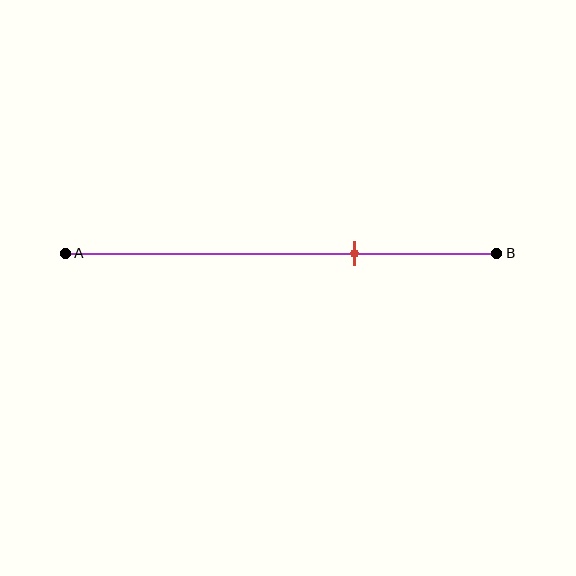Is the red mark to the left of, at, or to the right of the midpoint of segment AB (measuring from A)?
The red mark is to the right of the midpoint of segment AB.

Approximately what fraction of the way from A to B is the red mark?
The red mark is approximately 65% of the way from A to B.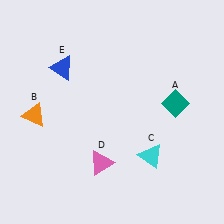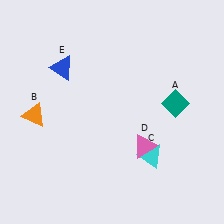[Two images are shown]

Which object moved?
The pink triangle (D) moved right.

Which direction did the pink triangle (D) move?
The pink triangle (D) moved right.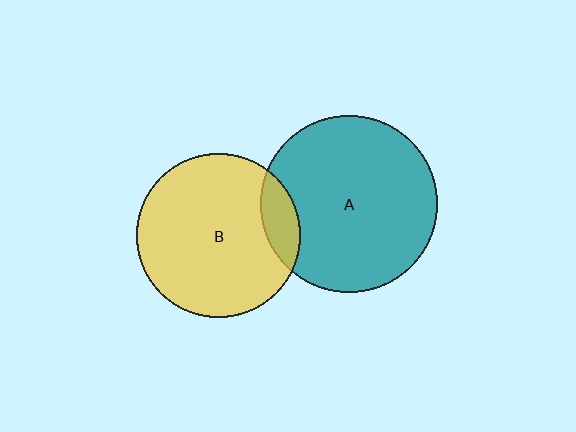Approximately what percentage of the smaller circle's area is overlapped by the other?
Approximately 10%.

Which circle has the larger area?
Circle A (teal).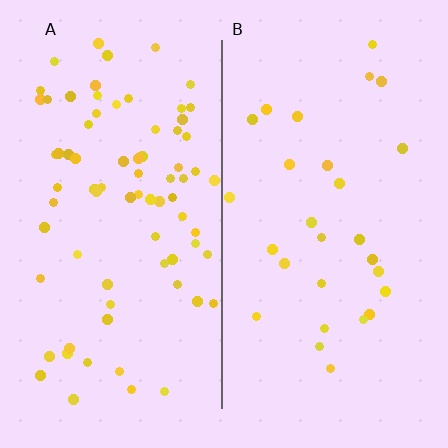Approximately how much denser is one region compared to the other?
Approximately 2.8× — region A over region B.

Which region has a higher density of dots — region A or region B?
A (the left).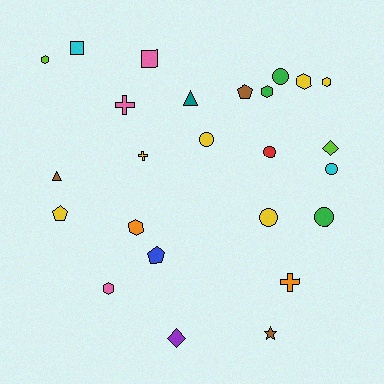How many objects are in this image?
There are 25 objects.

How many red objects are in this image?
There is 1 red object.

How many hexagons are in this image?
There are 6 hexagons.